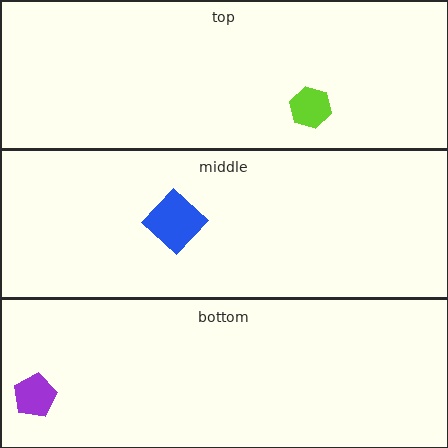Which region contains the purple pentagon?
The bottom region.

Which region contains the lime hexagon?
The top region.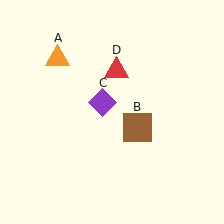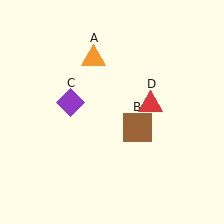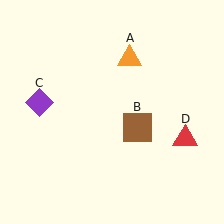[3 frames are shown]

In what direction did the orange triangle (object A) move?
The orange triangle (object A) moved right.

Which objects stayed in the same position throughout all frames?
Brown square (object B) remained stationary.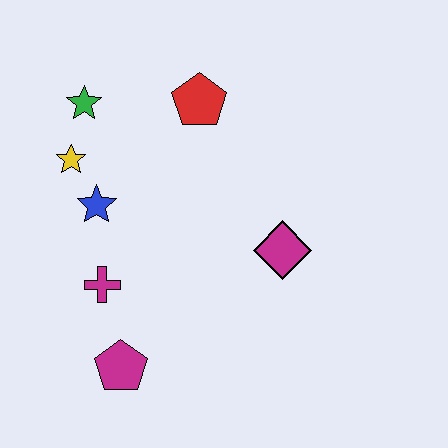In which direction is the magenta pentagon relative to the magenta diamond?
The magenta pentagon is to the left of the magenta diamond.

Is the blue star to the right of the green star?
Yes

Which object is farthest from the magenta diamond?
The green star is farthest from the magenta diamond.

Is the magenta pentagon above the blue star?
No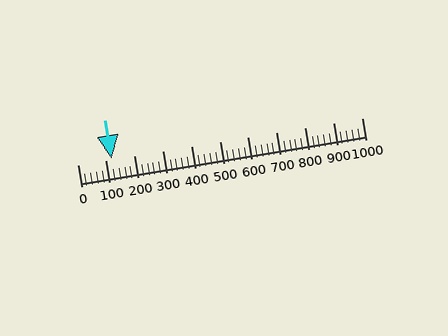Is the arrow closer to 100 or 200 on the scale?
The arrow is closer to 100.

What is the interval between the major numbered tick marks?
The major tick marks are spaced 100 units apart.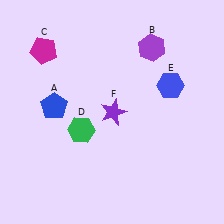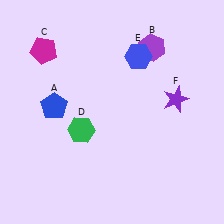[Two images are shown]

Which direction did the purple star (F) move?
The purple star (F) moved right.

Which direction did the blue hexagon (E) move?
The blue hexagon (E) moved left.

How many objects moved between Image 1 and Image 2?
2 objects moved between the two images.